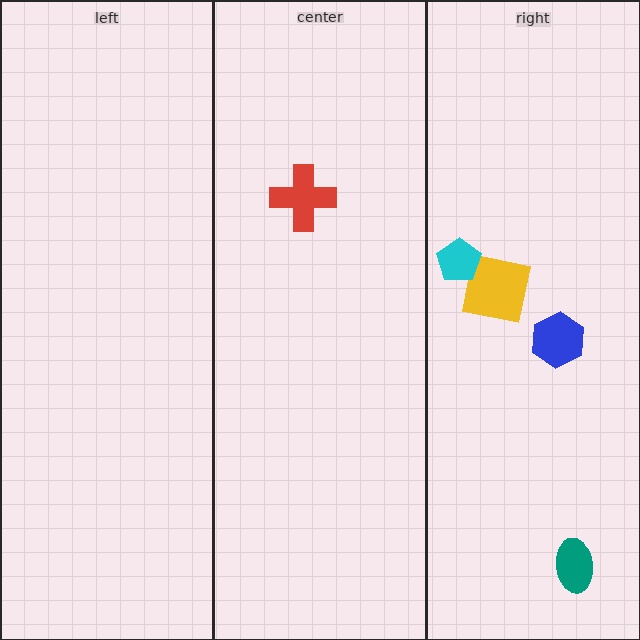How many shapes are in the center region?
1.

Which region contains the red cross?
The center region.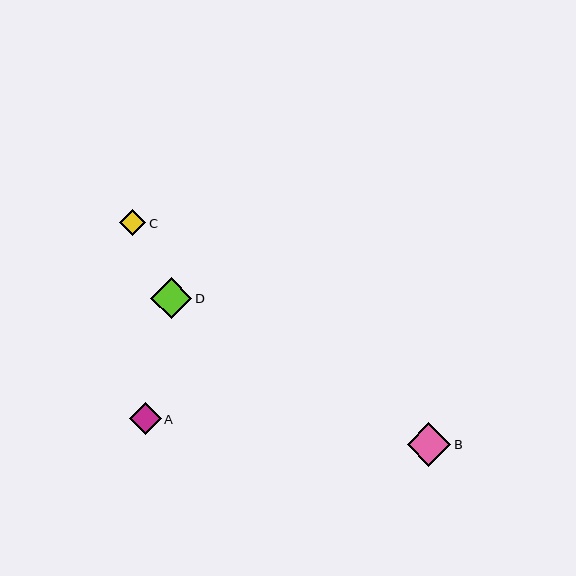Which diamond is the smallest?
Diamond C is the smallest with a size of approximately 26 pixels.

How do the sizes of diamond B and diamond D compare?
Diamond B and diamond D are approximately the same size.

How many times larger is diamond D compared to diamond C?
Diamond D is approximately 1.6 times the size of diamond C.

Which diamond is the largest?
Diamond B is the largest with a size of approximately 44 pixels.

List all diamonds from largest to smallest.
From largest to smallest: B, D, A, C.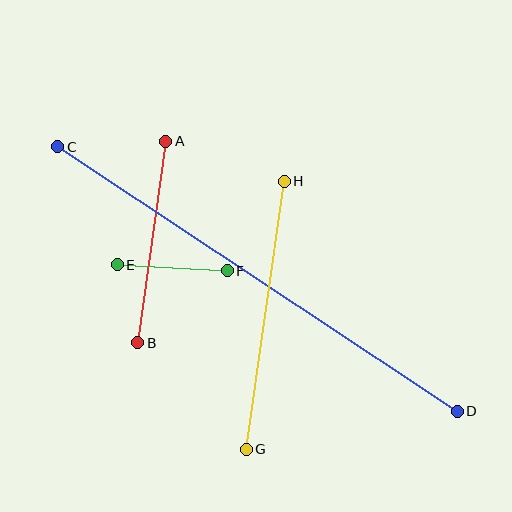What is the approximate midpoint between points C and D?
The midpoint is at approximately (258, 279) pixels.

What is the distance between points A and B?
The distance is approximately 203 pixels.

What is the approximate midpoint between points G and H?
The midpoint is at approximately (265, 315) pixels.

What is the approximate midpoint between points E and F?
The midpoint is at approximately (172, 268) pixels.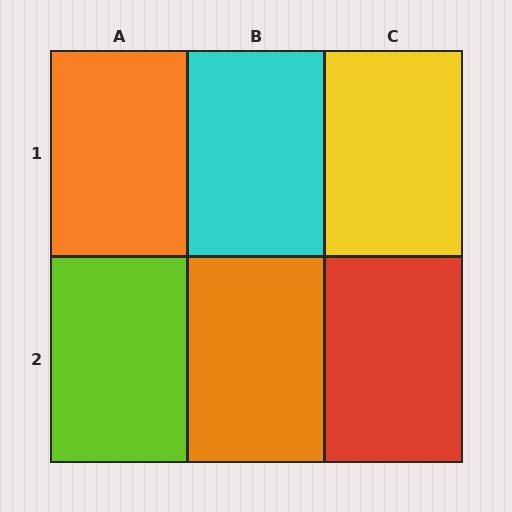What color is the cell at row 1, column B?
Cyan.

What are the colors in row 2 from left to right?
Lime, orange, red.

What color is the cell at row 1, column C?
Yellow.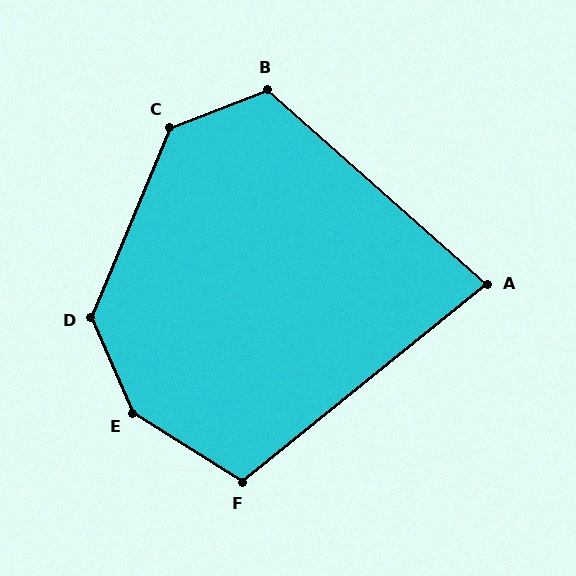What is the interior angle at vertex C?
Approximately 134 degrees (obtuse).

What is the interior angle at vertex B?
Approximately 117 degrees (obtuse).